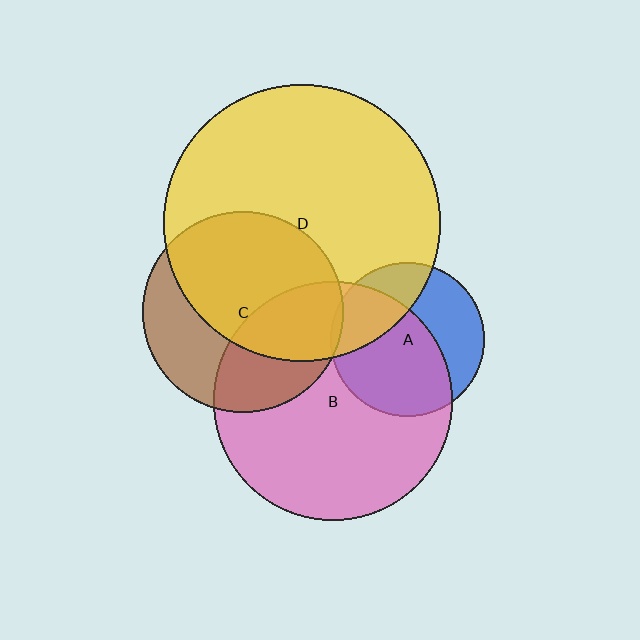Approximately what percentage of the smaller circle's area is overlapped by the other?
Approximately 60%.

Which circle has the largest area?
Circle D (yellow).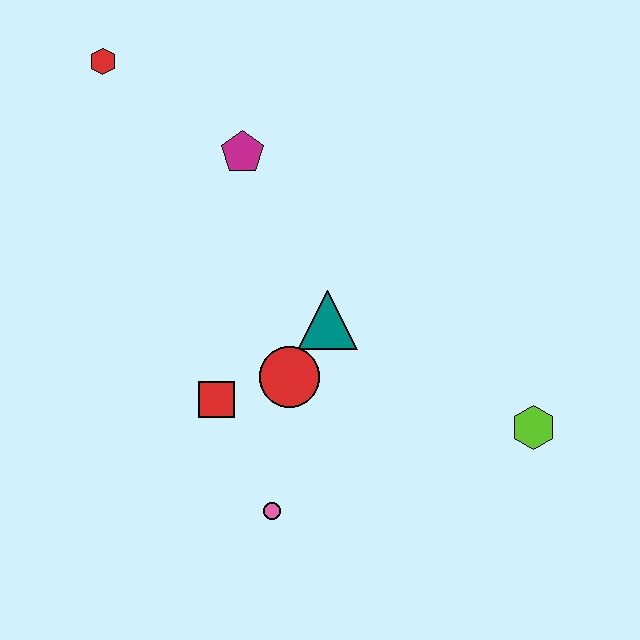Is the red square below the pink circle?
No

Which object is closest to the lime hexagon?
The teal triangle is closest to the lime hexagon.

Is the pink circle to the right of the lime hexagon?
No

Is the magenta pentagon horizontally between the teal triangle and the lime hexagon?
No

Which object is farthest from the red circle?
The red hexagon is farthest from the red circle.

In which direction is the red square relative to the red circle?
The red square is to the left of the red circle.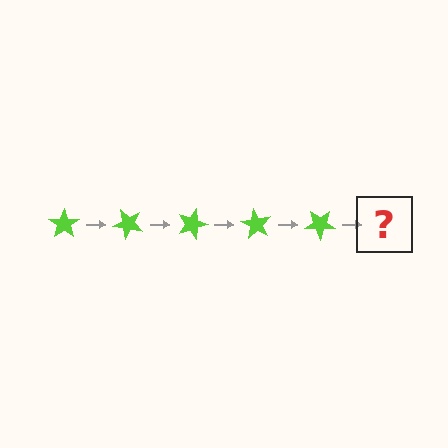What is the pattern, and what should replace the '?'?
The pattern is that the star rotates 45 degrees each step. The '?' should be a lime star rotated 225 degrees.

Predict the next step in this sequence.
The next step is a lime star rotated 225 degrees.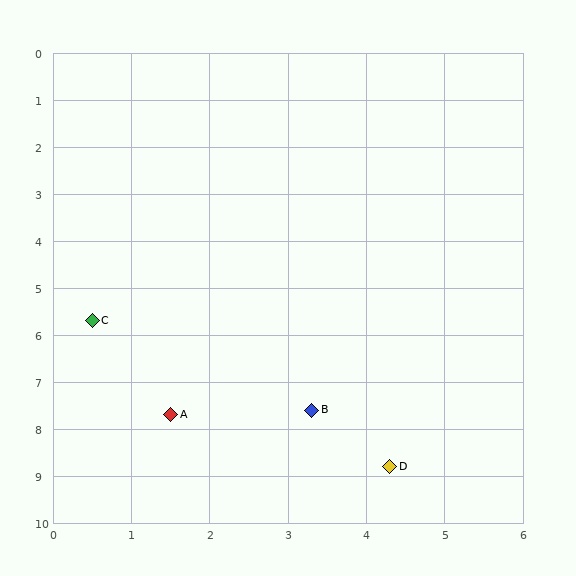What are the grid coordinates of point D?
Point D is at approximately (4.3, 8.8).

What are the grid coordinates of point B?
Point B is at approximately (3.3, 7.6).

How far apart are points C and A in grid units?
Points C and A are about 2.2 grid units apart.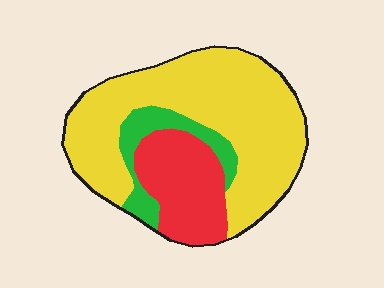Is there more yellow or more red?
Yellow.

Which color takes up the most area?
Yellow, at roughly 65%.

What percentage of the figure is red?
Red takes up about one quarter (1/4) of the figure.